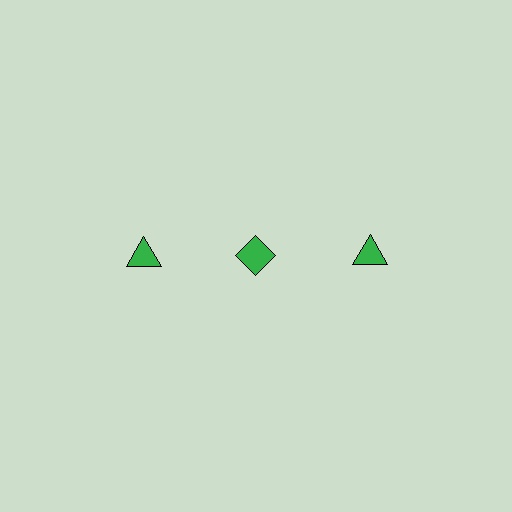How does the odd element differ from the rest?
It has a different shape: diamond instead of triangle.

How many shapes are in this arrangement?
There are 3 shapes arranged in a grid pattern.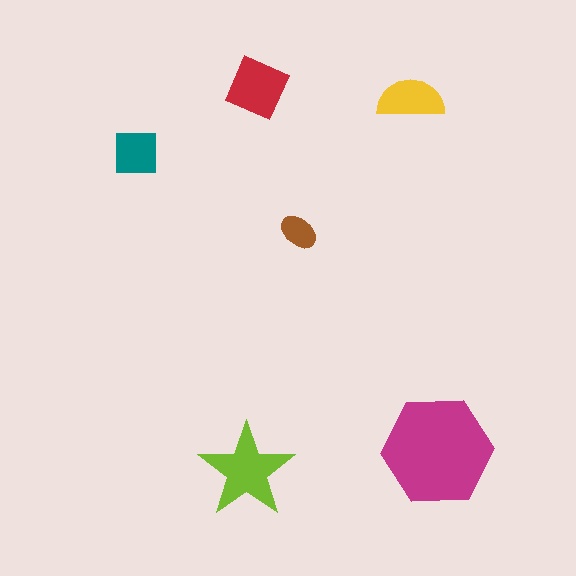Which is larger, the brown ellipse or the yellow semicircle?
The yellow semicircle.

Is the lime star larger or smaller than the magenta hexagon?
Smaller.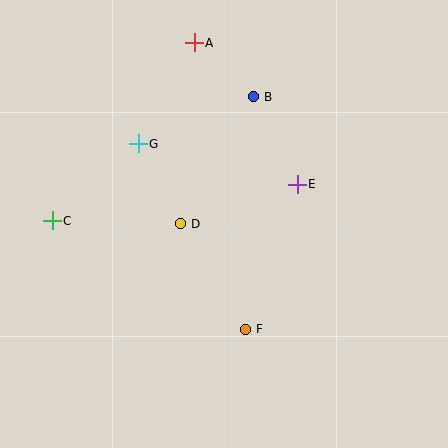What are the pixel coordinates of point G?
Point G is at (138, 144).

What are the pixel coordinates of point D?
Point D is at (180, 224).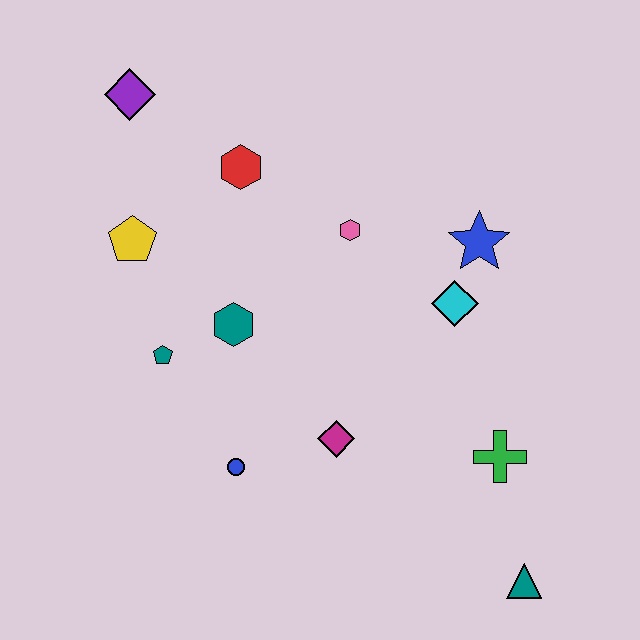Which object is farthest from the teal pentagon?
The teal triangle is farthest from the teal pentagon.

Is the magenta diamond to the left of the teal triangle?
Yes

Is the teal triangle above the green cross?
No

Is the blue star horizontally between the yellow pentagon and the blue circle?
No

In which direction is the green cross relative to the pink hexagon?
The green cross is below the pink hexagon.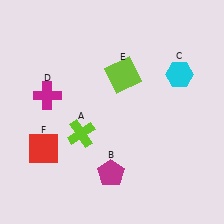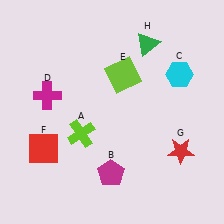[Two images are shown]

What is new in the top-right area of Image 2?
A green triangle (H) was added in the top-right area of Image 2.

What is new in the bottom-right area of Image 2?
A red star (G) was added in the bottom-right area of Image 2.